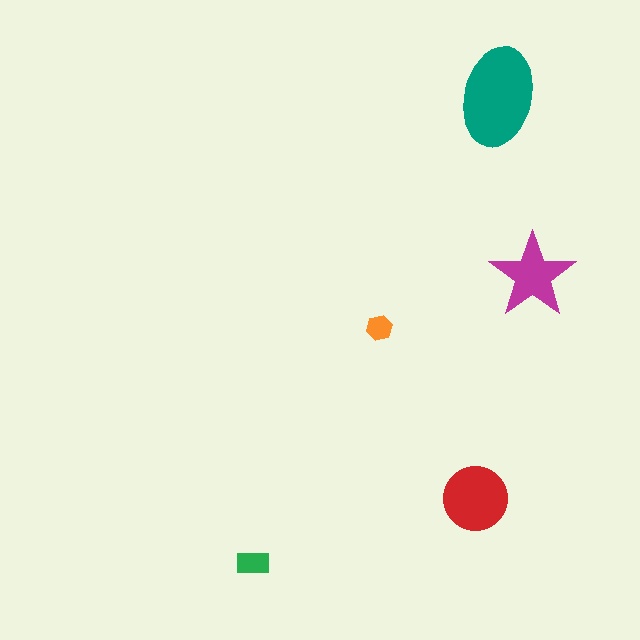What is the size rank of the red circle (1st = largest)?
2nd.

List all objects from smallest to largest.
The orange hexagon, the green rectangle, the magenta star, the red circle, the teal ellipse.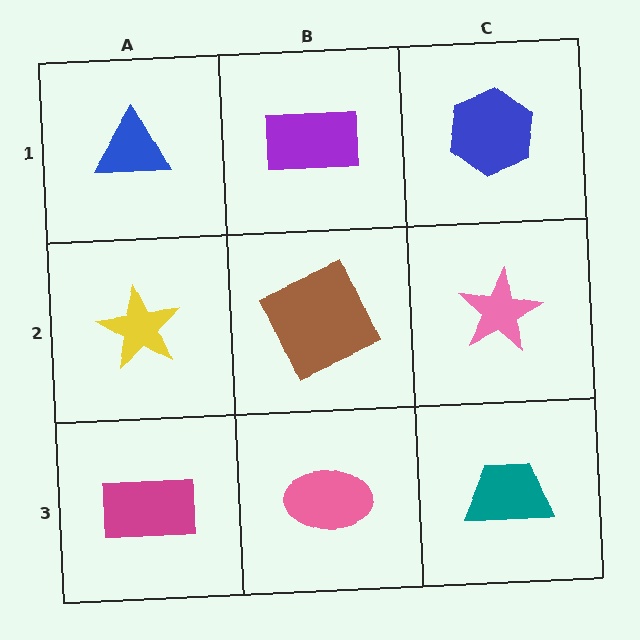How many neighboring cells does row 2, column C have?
3.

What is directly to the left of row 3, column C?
A pink ellipse.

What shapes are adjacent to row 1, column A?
A yellow star (row 2, column A), a purple rectangle (row 1, column B).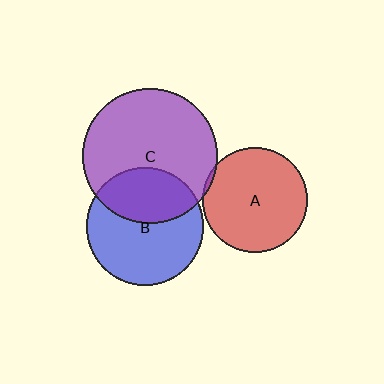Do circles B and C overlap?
Yes.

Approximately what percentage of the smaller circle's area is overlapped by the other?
Approximately 35%.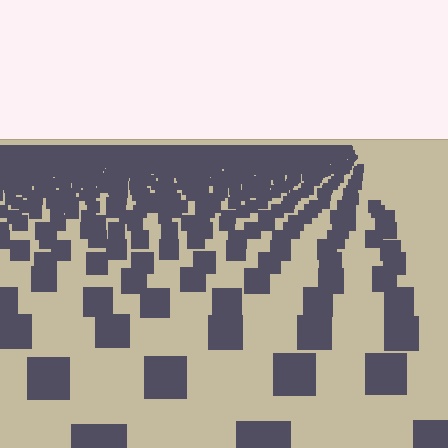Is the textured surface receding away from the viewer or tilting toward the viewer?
The surface is receding away from the viewer. Texture elements get smaller and denser toward the top.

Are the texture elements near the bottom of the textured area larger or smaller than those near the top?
Larger. Near the bottom, elements are closer to the viewer and appear at a bigger on-screen size.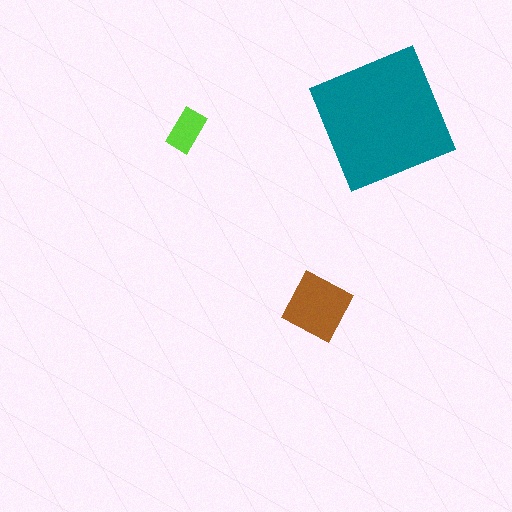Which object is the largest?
The teal square.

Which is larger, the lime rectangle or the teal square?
The teal square.